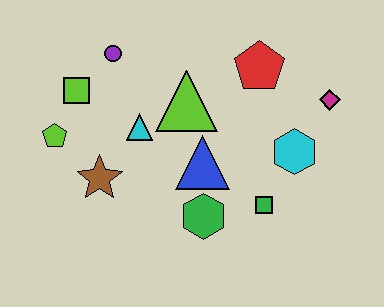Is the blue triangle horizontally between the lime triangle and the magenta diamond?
Yes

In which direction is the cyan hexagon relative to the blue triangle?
The cyan hexagon is to the right of the blue triangle.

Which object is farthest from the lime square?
The magenta diamond is farthest from the lime square.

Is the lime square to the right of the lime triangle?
No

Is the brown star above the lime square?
No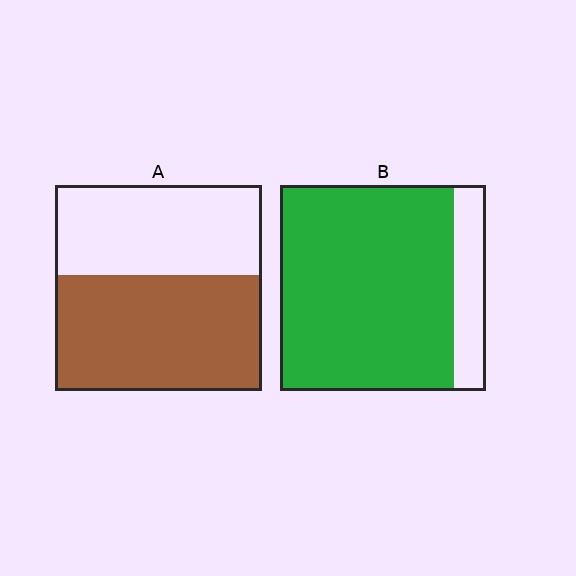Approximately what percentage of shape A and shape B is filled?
A is approximately 55% and B is approximately 85%.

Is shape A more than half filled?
Yes.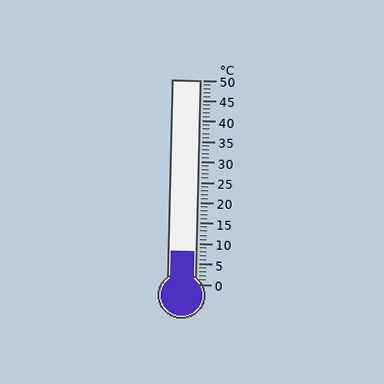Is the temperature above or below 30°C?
The temperature is below 30°C.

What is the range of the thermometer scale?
The thermometer scale ranges from 0°C to 50°C.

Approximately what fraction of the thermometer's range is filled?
The thermometer is filled to approximately 15% of its range.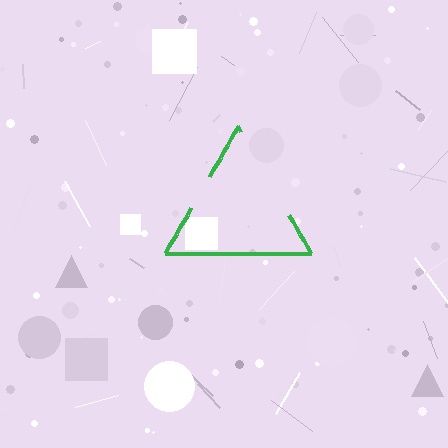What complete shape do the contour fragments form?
The contour fragments form a triangle.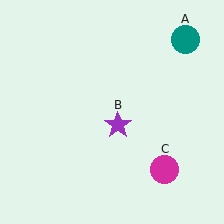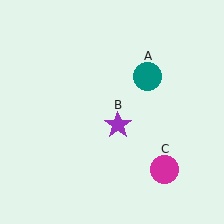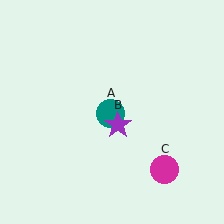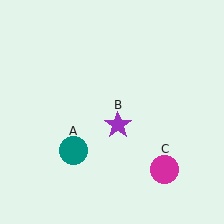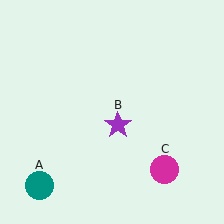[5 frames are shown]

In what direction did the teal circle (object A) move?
The teal circle (object A) moved down and to the left.